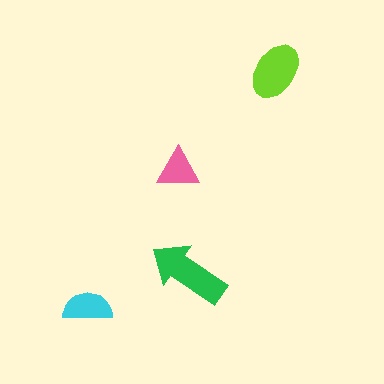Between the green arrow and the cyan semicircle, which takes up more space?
The green arrow.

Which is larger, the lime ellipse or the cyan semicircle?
The lime ellipse.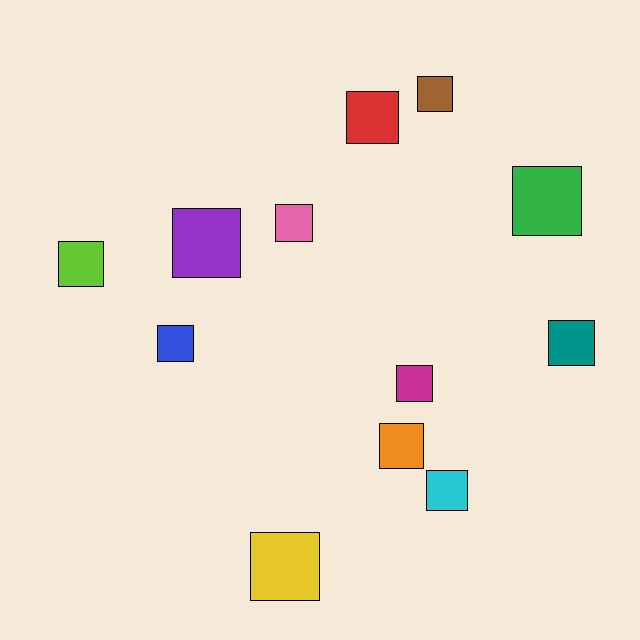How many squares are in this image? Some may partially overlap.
There are 12 squares.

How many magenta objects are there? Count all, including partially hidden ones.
There is 1 magenta object.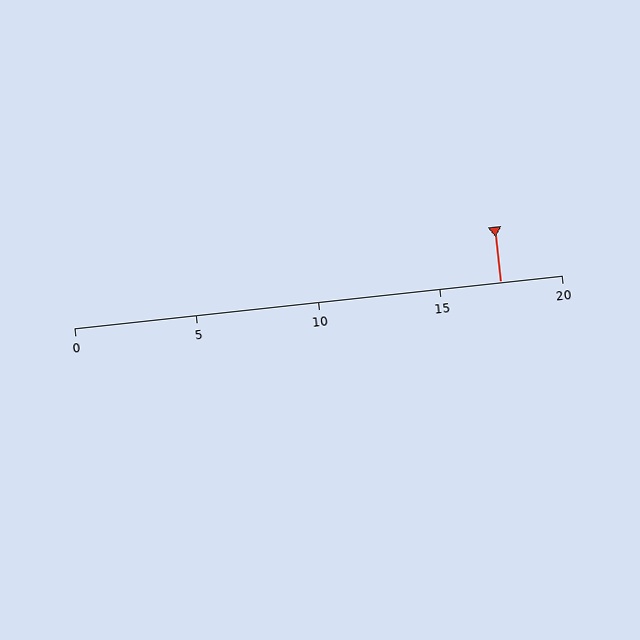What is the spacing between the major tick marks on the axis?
The major ticks are spaced 5 apart.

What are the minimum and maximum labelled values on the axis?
The axis runs from 0 to 20.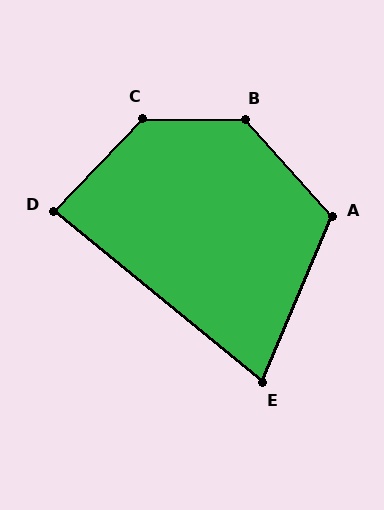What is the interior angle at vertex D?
Approximately 85 degrees (approximately right).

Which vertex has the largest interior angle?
C, at approximately 133 degrees.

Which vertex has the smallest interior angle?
E, at approximately 74 degrees.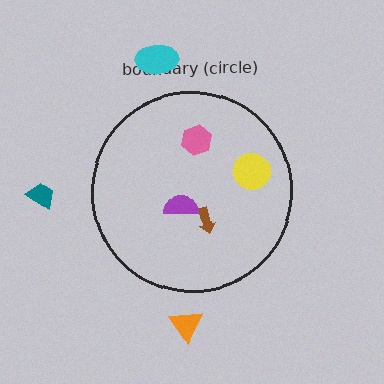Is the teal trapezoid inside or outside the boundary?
Outside.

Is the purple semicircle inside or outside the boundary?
Inside.